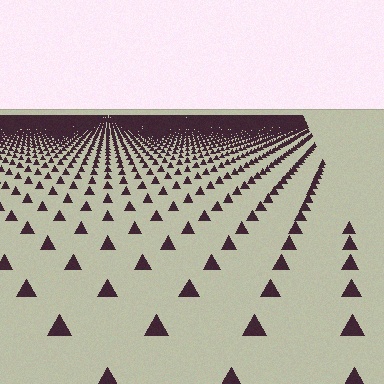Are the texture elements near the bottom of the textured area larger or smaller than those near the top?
Larger. Near the bottom, elements are closer to the viewer and appear at a bigger on-screen size.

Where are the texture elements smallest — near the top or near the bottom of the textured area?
Near the top.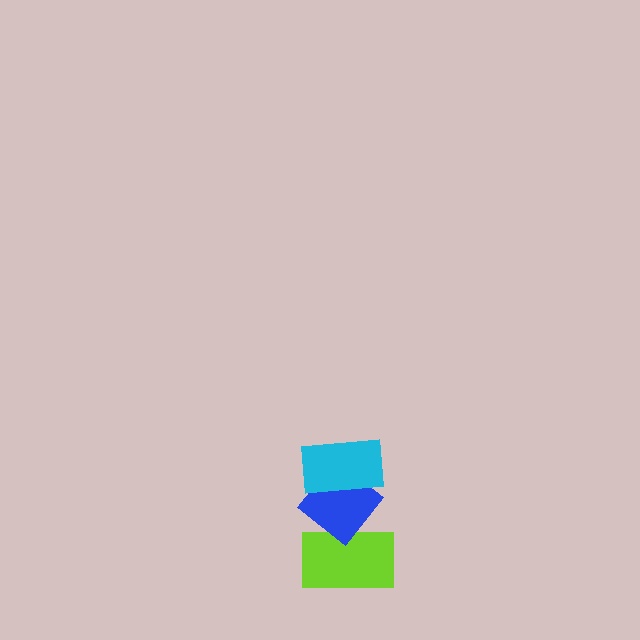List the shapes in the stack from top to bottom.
From top to bottom: the cyan rectangle, the blue diamond, the lime rectangle.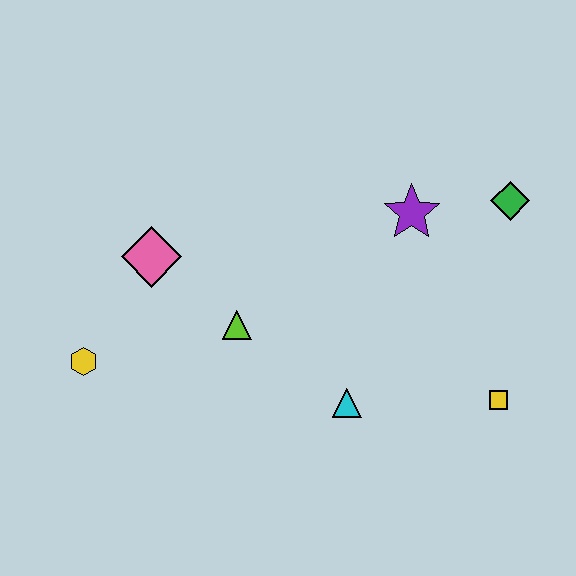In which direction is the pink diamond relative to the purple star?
The pink diamond is to the left of the purple star.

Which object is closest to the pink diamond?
The lime triangle is closest to the pink diamond.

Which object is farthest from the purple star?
The yellow hexagon is farthest from the purple star.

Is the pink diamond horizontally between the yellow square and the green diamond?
No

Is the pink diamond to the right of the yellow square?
No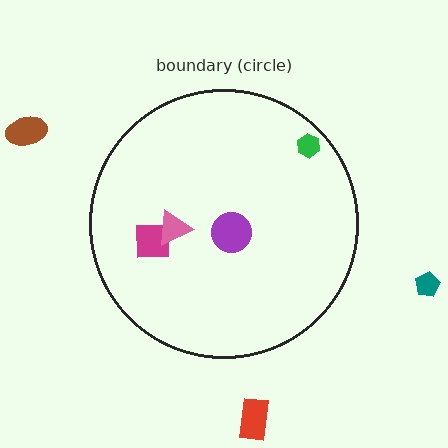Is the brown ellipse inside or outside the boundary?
Outside.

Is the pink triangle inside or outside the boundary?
Inside.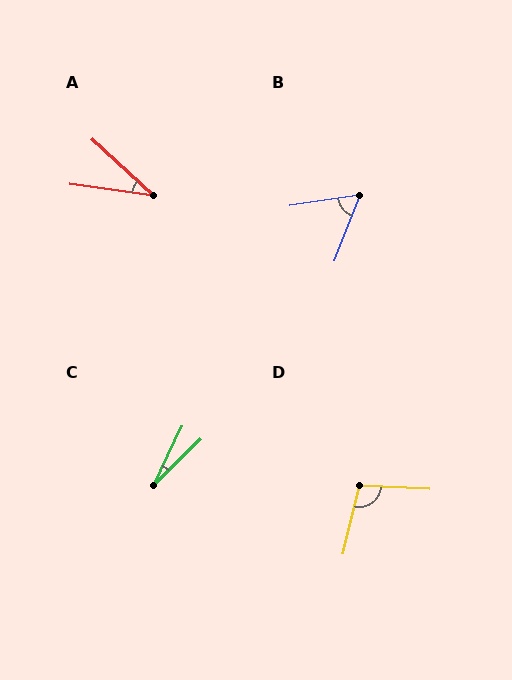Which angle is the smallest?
C, at approximately 20 degrees.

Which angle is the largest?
D, at approximately 100 degrees.